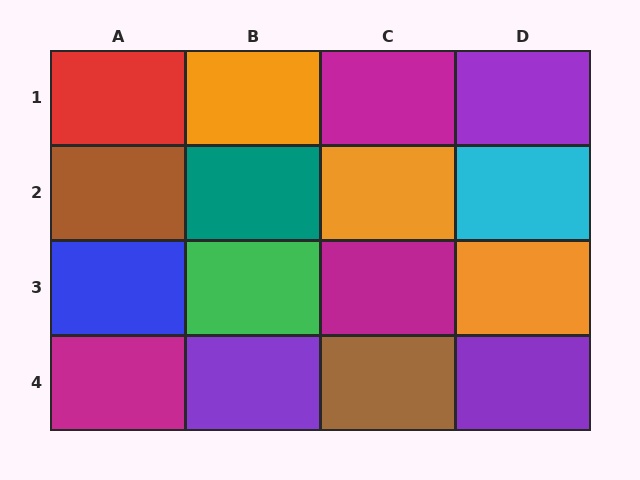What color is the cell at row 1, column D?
Purple.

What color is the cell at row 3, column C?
Magenta.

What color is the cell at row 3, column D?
Orange.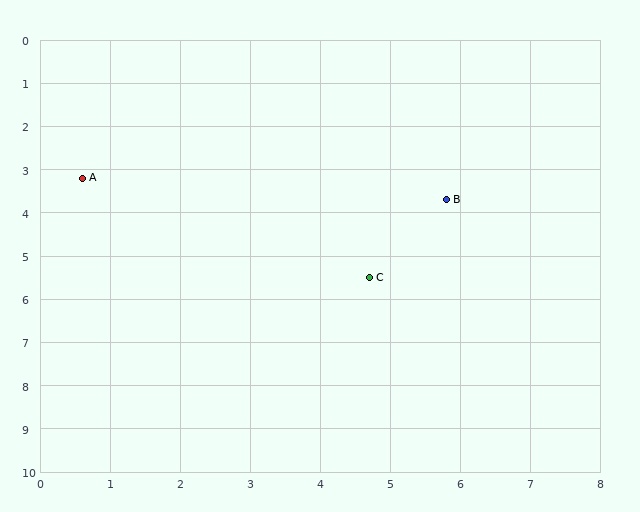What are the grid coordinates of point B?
Point B is at approximately (5.8, 3.7).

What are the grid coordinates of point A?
Point A is at approximately (0.6, 3.2).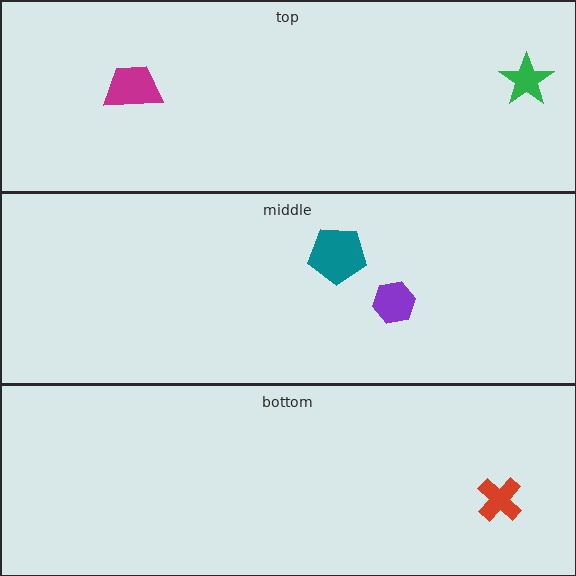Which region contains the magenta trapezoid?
The top region.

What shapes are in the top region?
The green star, the magenta trapezoid.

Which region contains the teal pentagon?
The middle region.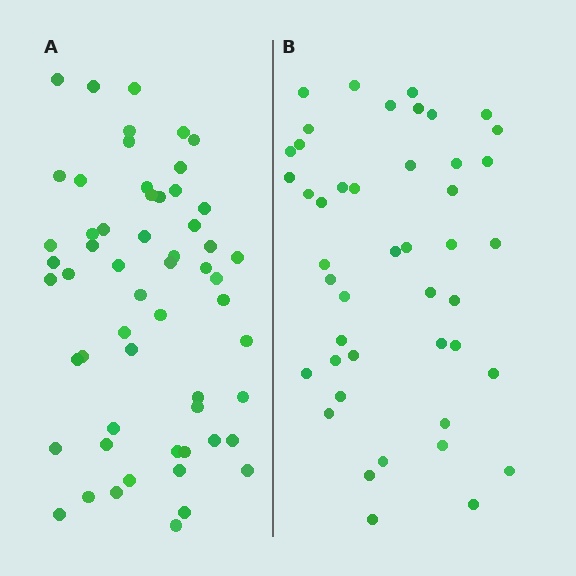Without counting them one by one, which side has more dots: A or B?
Region A (the left region) has more dots.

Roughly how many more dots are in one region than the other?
Region A has roughly 12 or so more dots than region B.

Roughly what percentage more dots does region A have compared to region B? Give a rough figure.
About 25% more.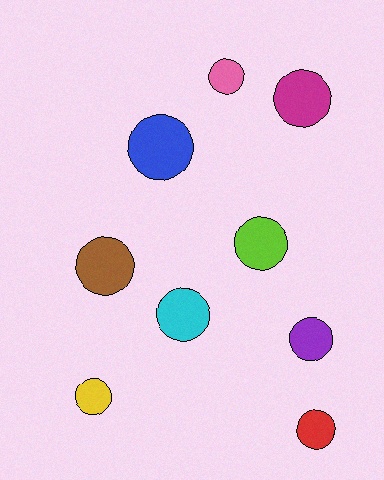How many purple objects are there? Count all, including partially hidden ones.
There is 1 purple object.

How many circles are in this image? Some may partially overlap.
There are 9 circles.